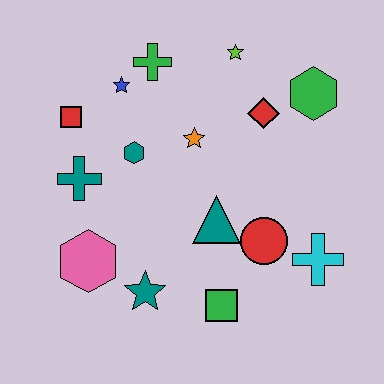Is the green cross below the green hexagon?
No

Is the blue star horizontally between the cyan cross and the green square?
No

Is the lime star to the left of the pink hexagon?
No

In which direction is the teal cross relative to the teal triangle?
The teal cross is to the left of the teal triangle.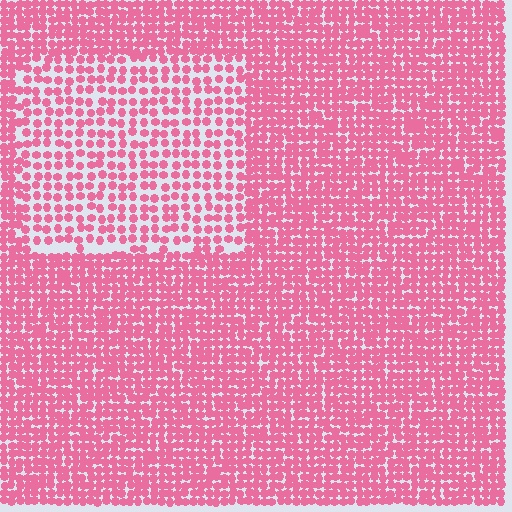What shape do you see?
I see a rectangle.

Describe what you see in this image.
The image contains small pink elements arranged at two different densities. A rectangle-shaped region is visible where the elements are less densely packed than the surrounding area.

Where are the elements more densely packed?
The elements are more densely packed outside the rectangle boundary.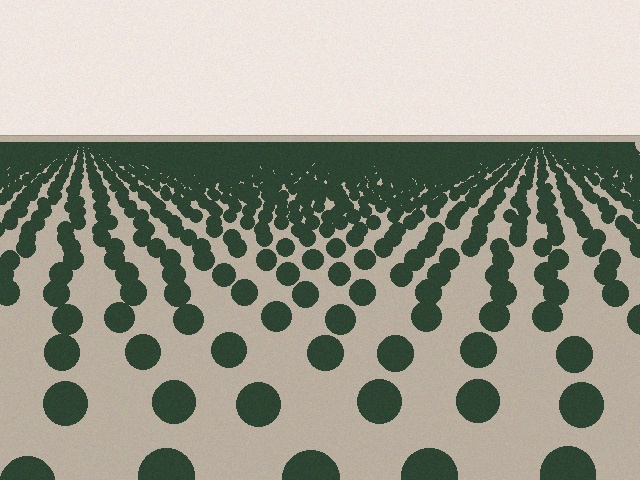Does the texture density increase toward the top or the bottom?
Density increases toward the top.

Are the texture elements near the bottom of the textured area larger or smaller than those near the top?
Larger. Near the bottom, elements are closer to the viewer and appear at a bigger on-screen size.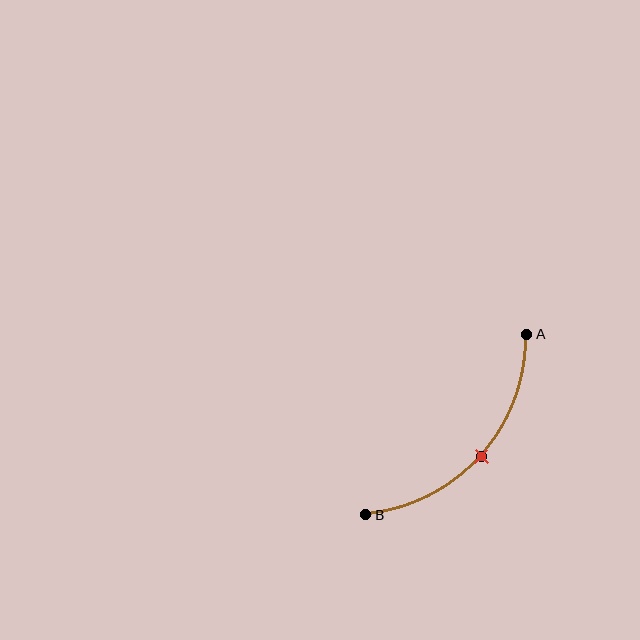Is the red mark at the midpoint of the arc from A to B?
Yes. The red mark lies on the arc at equal arc-length from both A and B — it is the arc midpoint.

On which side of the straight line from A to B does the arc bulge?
The arc bulges below and to the right of the straight line connecting A and B.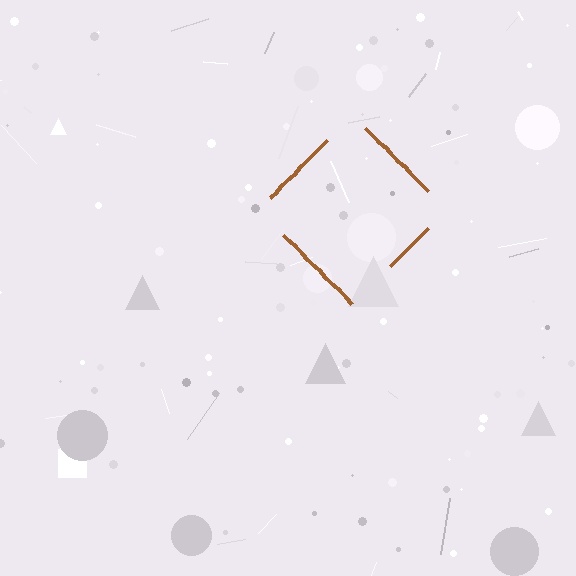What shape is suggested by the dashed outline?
The dashed outline suggests a diamond.